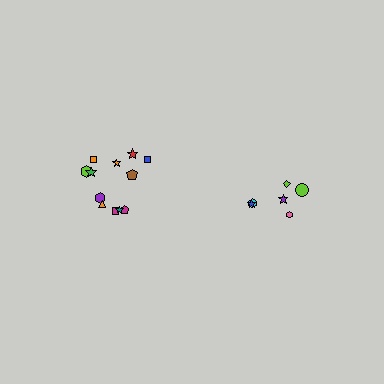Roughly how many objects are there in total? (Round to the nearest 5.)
Roughly 20 objects in total.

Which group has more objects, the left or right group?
The left group.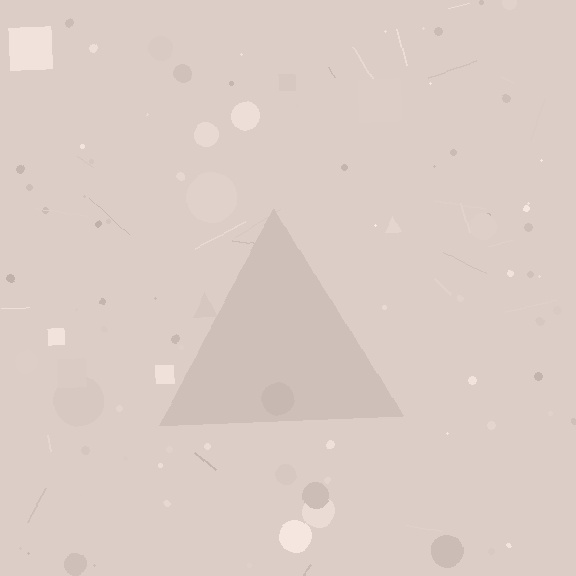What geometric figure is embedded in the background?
A triangle is embedded in the background.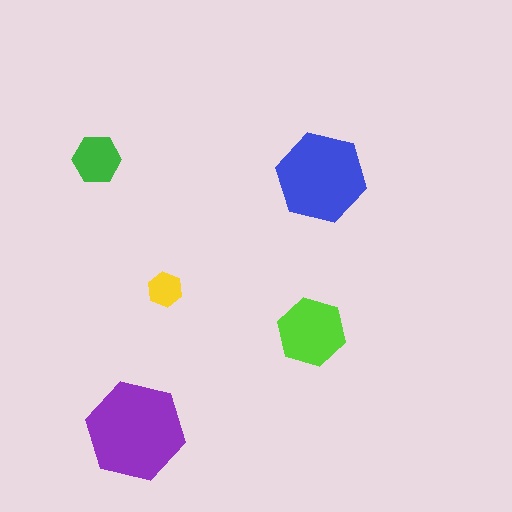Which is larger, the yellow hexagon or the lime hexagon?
The lime one.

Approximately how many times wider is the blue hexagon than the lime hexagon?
About 1.5 times wider.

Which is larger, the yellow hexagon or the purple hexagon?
The purple one.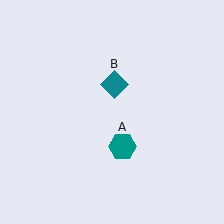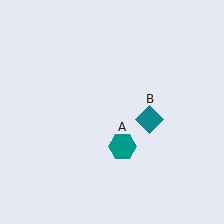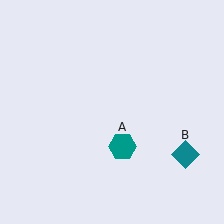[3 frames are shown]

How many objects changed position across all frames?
1 object changed position: teal diamond (object B).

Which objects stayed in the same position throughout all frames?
Teal hexagon (object A) remained stationary.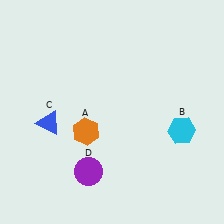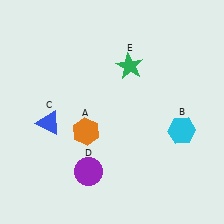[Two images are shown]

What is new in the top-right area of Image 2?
A green star (E) was added in the top-right area of Image 2.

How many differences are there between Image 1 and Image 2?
There is 1 difference between the two images.